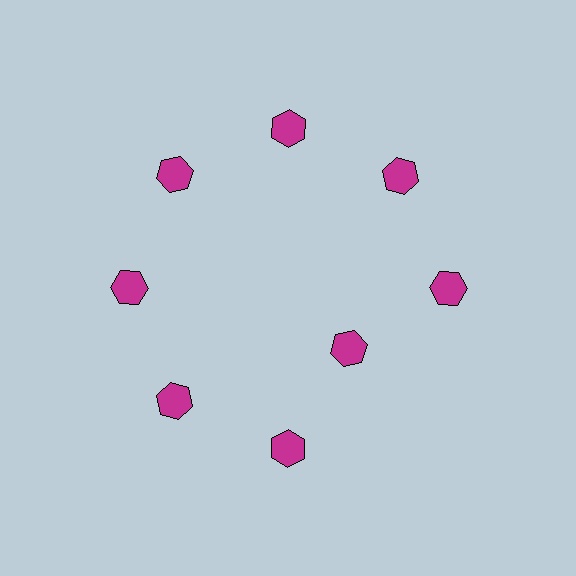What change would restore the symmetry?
The symmetry would be restored by moving it outward, back onto the ring so that all 8 hexagons sit at equal angles and equal distance from the center.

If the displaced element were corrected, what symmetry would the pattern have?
It would have 8-fold rotational symmetry — the pattern would map onto itself every 45 degrees.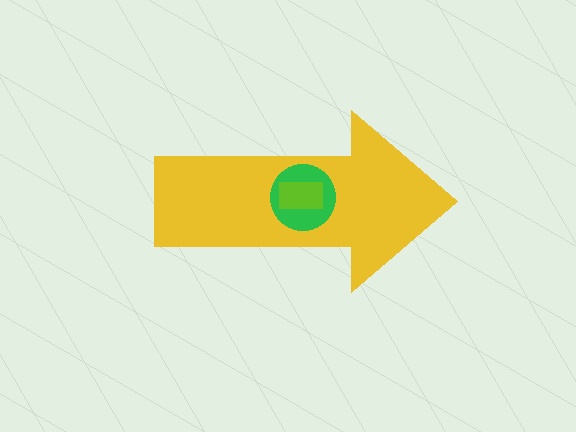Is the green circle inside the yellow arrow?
Yes.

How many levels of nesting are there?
3.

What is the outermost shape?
The yellow arrow.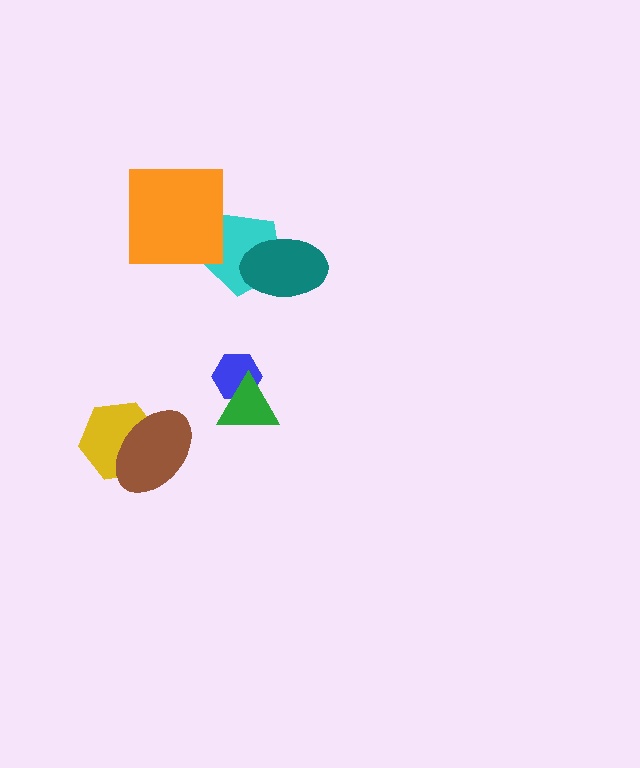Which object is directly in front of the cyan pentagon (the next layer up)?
The teal ellipse is directly in front of the cyan pentagon.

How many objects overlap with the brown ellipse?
1 object overlaps with the brown ellipse.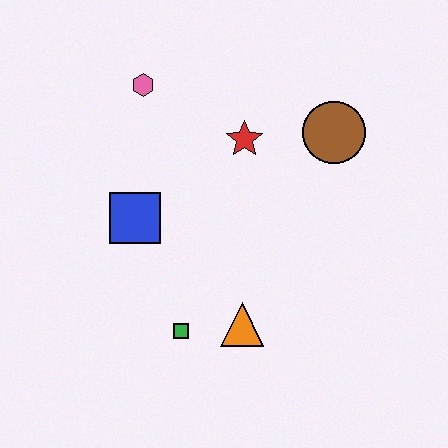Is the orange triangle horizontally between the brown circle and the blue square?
Yes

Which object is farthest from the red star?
The green square is farthest from the red star.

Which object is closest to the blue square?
The green square is closest to the blue square.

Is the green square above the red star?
No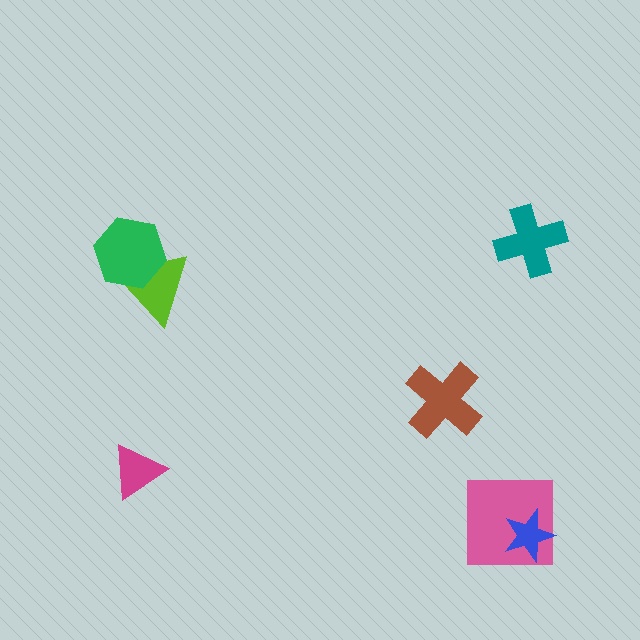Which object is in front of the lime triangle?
The green hexagon is in front of the lime triangle.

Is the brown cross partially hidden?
No, no other shape covers it.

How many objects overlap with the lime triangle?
1 object overlaps with the lime triangle.